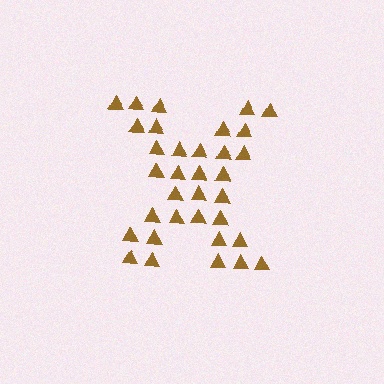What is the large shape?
The large shape is the letter X.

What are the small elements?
The small elements are triangles.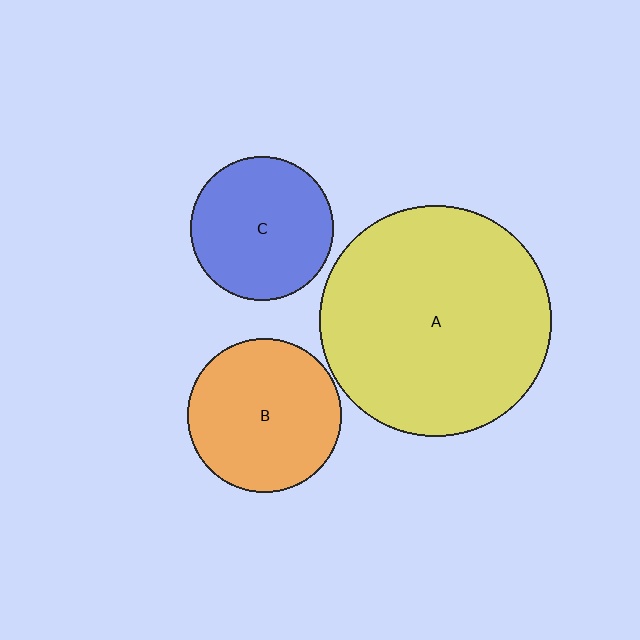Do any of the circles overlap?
No, none of the circles overlap.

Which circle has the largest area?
Circle A (yellow).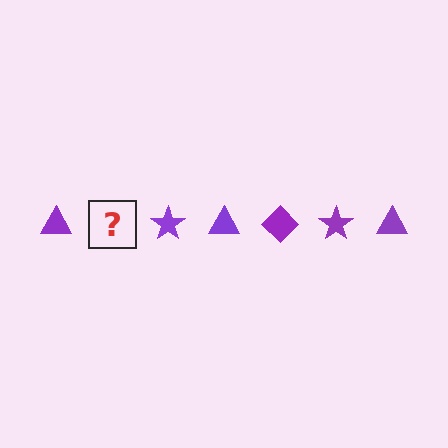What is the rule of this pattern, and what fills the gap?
The rule is that the pattern cycles through triangle, diamond, star shapes in purple. The gap should be filled with a purple diamond.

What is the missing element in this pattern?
The missing element is a purple diamond.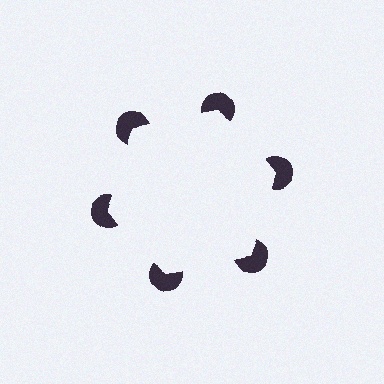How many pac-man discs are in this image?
There are 6 — one at each vertex of the illusory hexagon.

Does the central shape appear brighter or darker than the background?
It typically appears slightly brighter than the background, even though no actual brightness change is drawn.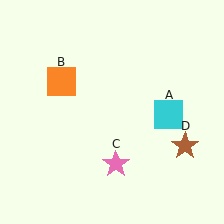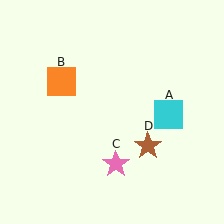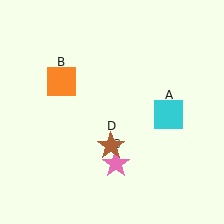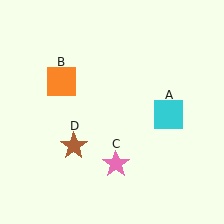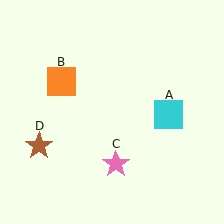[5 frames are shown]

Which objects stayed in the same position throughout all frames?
Cyan square (object A) and orange square (object B) and pink star (object C) remained stationary.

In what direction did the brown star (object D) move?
The brown star (object D) moved left.